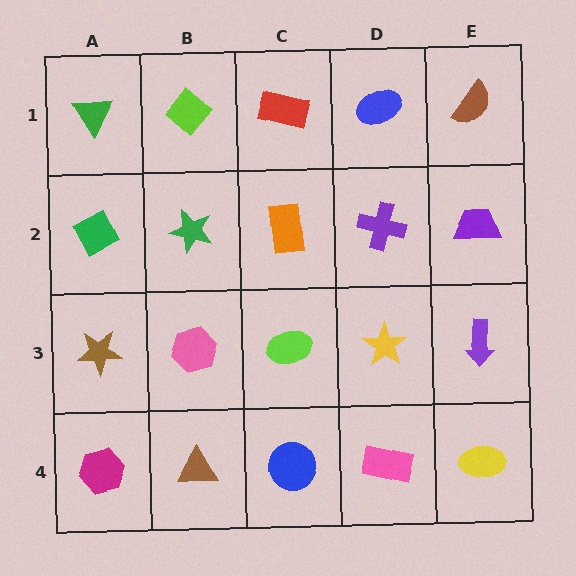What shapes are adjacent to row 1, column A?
A green diamond (row 2, column A), a lime diamond (row 1, column B).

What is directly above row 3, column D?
A purple cross.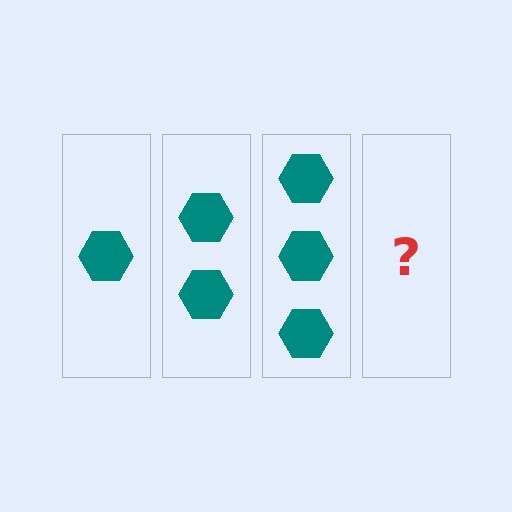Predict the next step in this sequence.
The next step is 4 hexagons.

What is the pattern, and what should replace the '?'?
The pattern is that each step adds one more hexagon. The '?' should be 4 hexagons.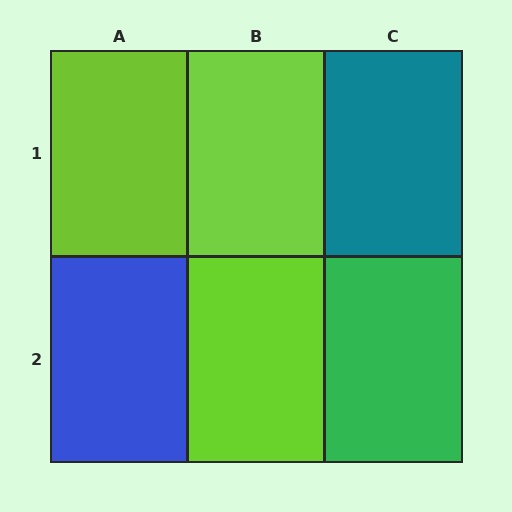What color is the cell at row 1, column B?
Lime.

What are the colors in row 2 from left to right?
Blue, lime, green.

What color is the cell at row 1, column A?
Lime.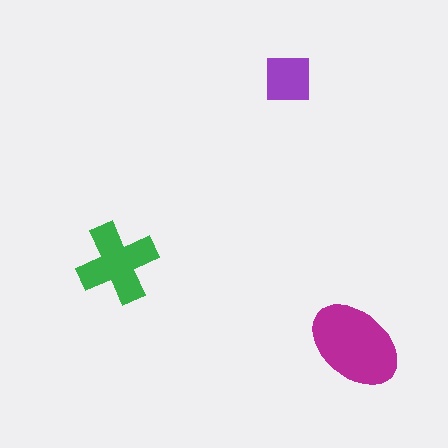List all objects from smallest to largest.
The purple square, the green cross, the magenta ellipse.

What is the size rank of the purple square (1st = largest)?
3rd.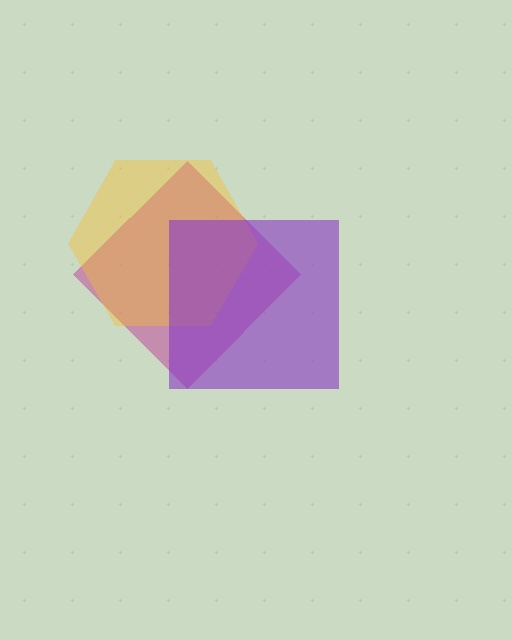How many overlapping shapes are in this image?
There are 3 overlapping shapes in the image.